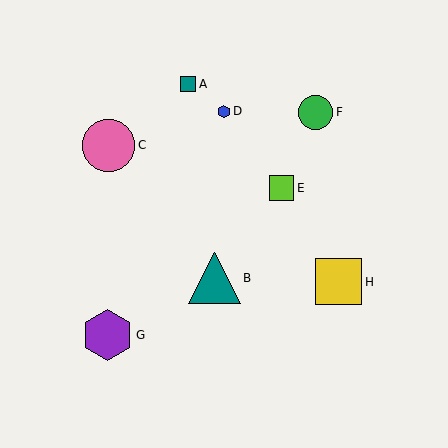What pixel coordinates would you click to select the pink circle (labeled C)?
Click at (108, 145) to select the pink circle C.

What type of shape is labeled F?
Shape F is a green circle.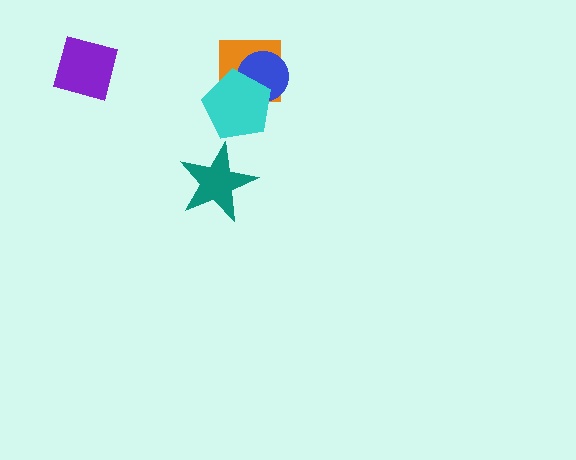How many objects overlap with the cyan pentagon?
2 objects overlap with the cyan pentagon.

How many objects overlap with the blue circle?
2 objects overlap with the blue circle.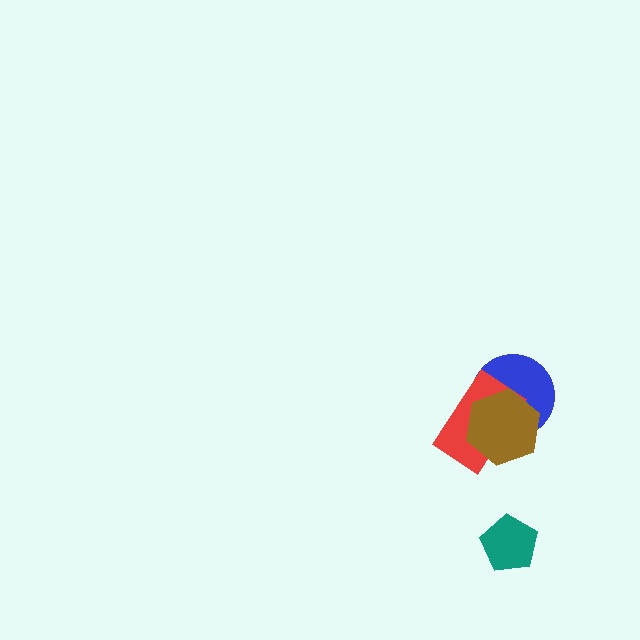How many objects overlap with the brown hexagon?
2 objects overlap with the brown hexagon.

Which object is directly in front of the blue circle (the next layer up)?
The red rectangle is directly in front of the blue circle.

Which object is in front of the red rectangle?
The brown hexagon is in front of the red rectangle.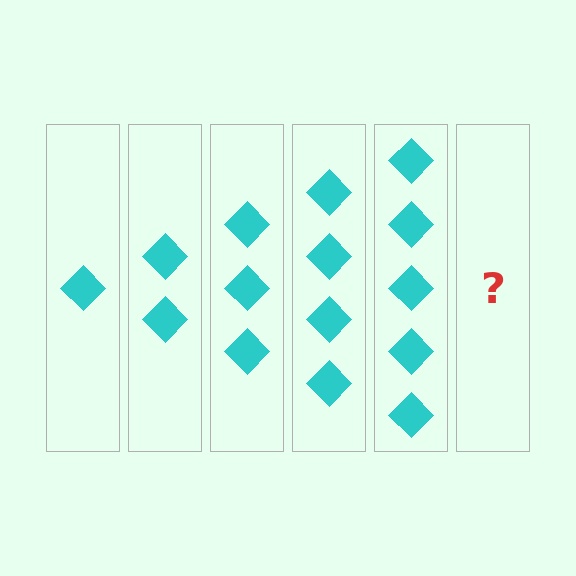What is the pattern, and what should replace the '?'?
The pattern is that each step adds one more diamond. The '?' should be 6 diamonds.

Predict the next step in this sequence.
The next step is 6 diamonds.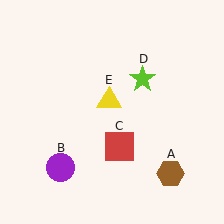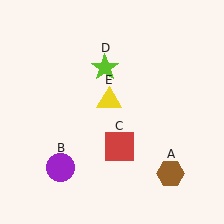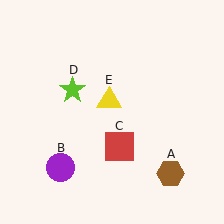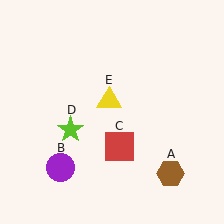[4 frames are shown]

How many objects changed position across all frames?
1 object changed position: lime star (object D).